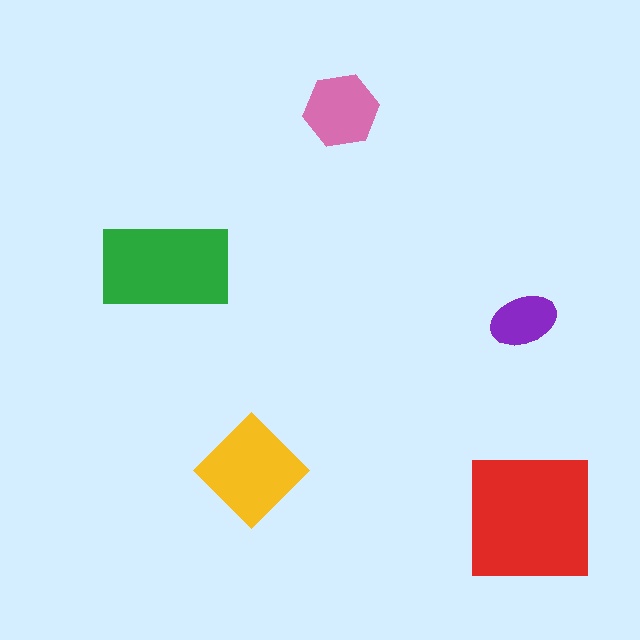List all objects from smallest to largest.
The purple ellipse, the pink hexagon, the yellow diamond, the green rectangle, the red square.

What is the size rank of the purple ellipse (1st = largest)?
5th.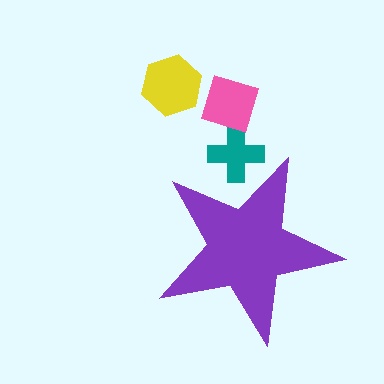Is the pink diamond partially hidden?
No, the pink diamond is fully visible.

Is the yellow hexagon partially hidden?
No, the yellow hexagon is fully visible.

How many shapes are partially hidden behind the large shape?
1 shape is partially hidden.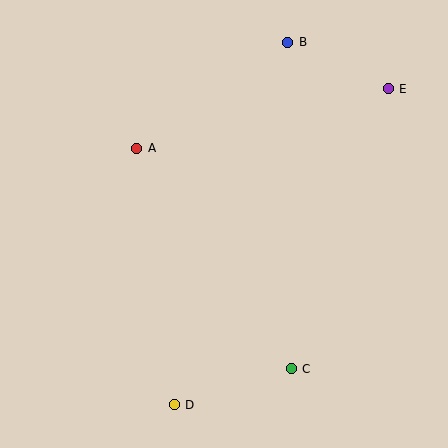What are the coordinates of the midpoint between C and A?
The midpoint between C and A is at (214, 259).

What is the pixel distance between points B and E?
The distance between B and E is 111 pixels.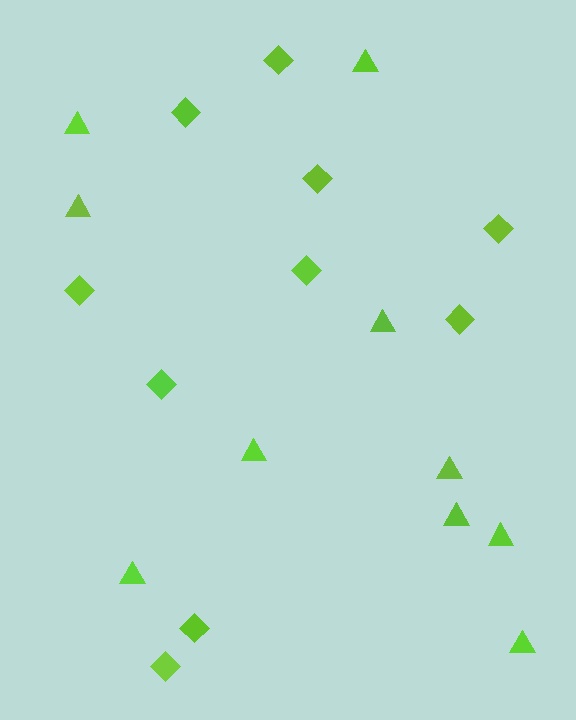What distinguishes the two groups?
There are 2 groups: one group of diamonds (10) and one group of triangles (10).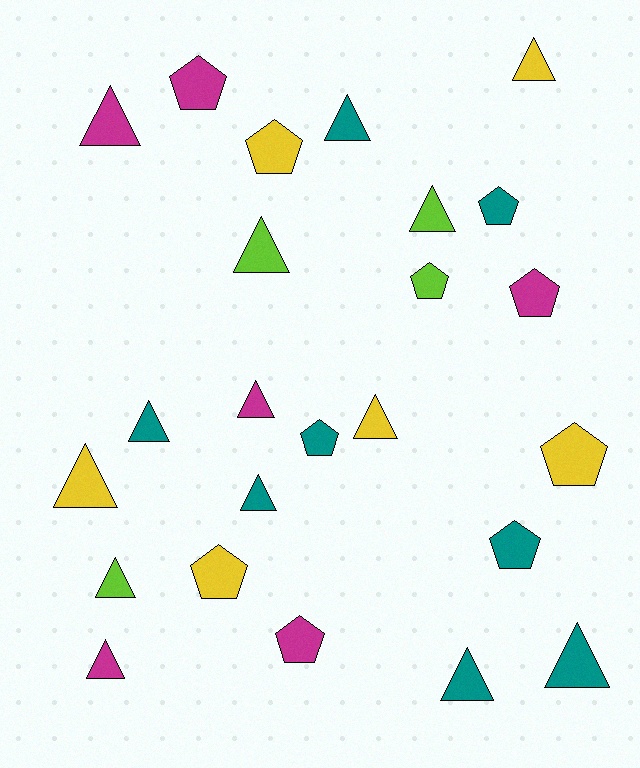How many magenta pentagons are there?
There are 3 magenta pentagons.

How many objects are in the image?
There are 24 objects.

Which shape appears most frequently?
Triangle, with 14 objects.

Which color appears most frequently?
Teal, with 8 objects.